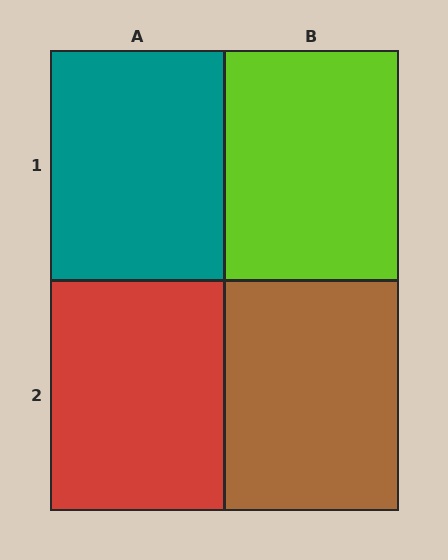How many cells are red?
1 cell is red.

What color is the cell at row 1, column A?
Teal.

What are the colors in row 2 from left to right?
Red, brown.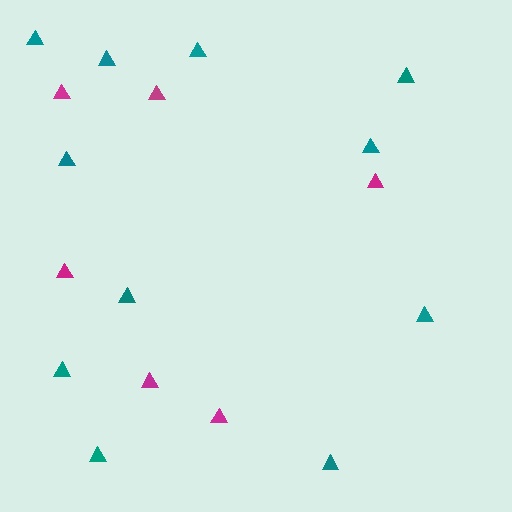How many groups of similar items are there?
There are 2 groups: one group of teal triangles (11) and one group of magenta triangles (6).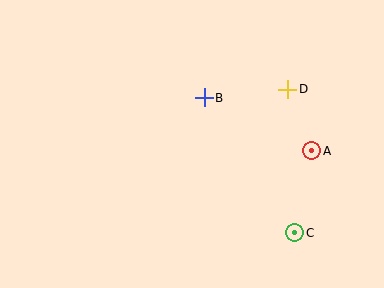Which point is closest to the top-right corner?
Point D is closest to the top-right corner.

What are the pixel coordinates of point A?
Point A is at (312, 151).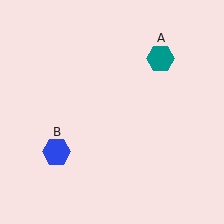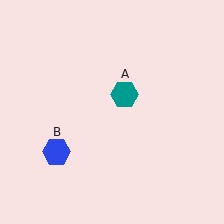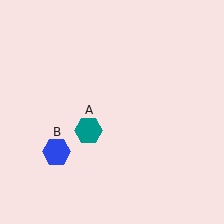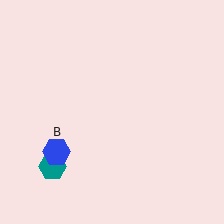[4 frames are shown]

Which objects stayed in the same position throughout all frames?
Blue hexagon (object B) remained stationary.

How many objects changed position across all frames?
1 object changed position: teal hexagon (object A).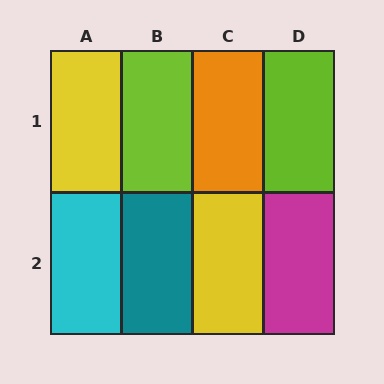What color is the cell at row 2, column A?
Cyan.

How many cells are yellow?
2 cells are yellow.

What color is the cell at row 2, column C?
Yellow.